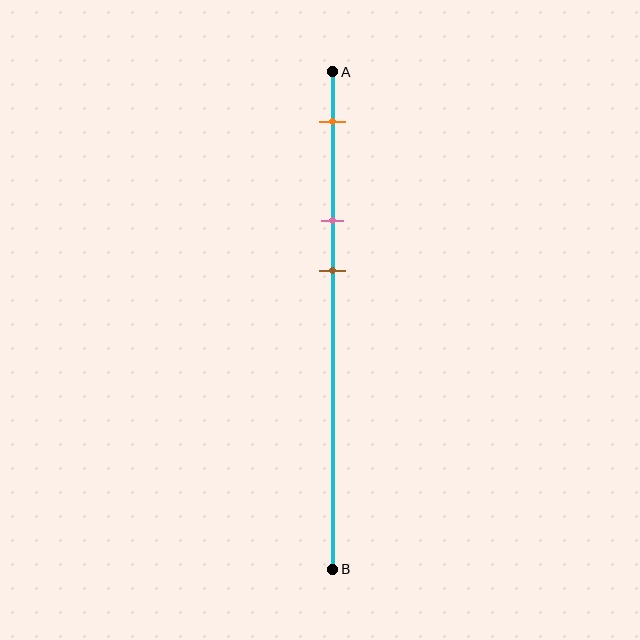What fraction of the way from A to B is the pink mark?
The pink mark is approximately 30% (0.3) of the way from A to B.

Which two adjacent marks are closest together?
The pink and brown marks are the closest adjacent pair.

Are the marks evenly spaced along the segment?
Yes, the marks are approximately evenly spaced.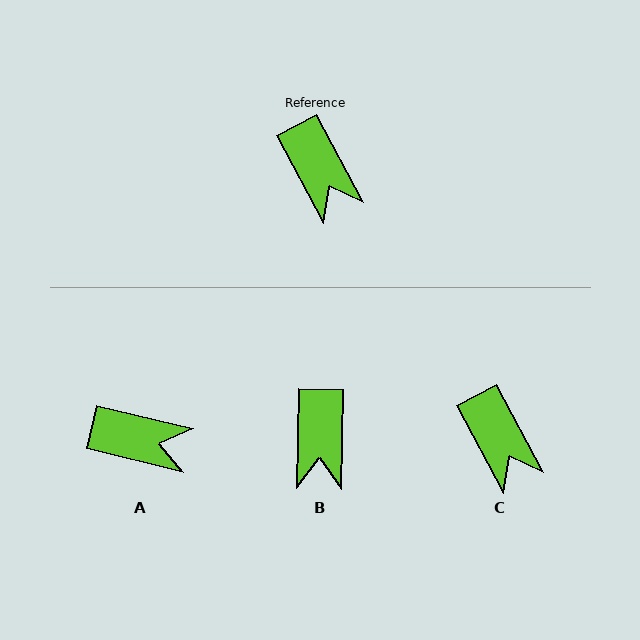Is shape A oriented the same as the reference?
No, it is off by about 48 degrees.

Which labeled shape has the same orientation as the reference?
C.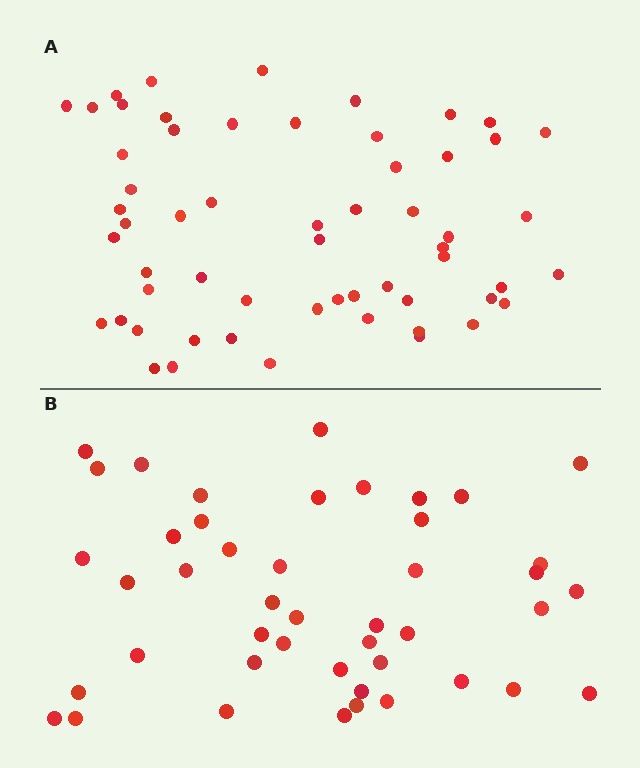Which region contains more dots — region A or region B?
Region A (the top region) has more dots.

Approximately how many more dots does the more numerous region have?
Region A has approximately 15 more dots than region B.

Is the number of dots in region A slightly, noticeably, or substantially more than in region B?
Region A has noticeably more, but not dramatically so. The ratio is roughly 1.3 to 1.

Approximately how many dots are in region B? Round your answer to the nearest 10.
About 40 dots. (The exact count is 45, which rounds to 40.)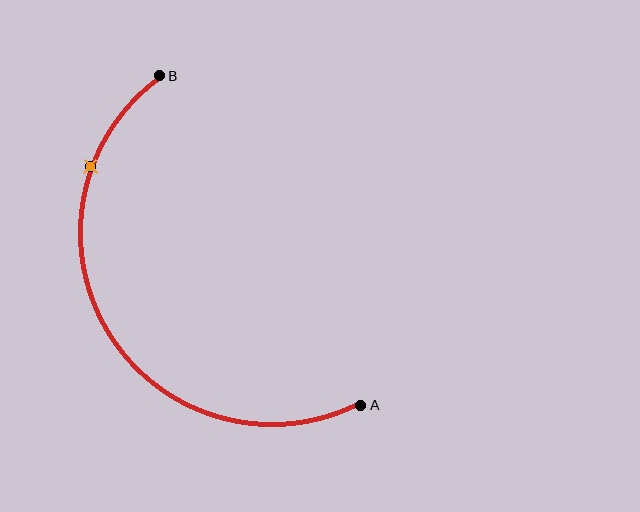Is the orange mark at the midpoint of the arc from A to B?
No. The orange mark lies on the arc but is closer to endpoint B. The arc midpoint would be at the point on the curve equidistant along the arc from both A and B.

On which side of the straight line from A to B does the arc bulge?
The arc bulges to the left of the straight line connecting A and B.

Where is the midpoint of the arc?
The arc midpoint is the point on the curve farthest from the straight line joining A and B. It sits to the left of that line.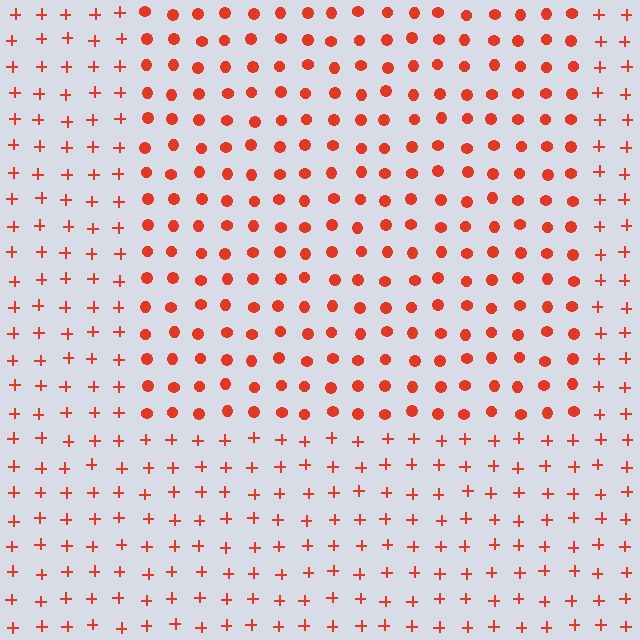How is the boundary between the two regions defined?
The boundary is defined by a change in element shape: circles inside vs. plus signs outside. All elements share the same color and spacing.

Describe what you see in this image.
The image is filled with small red elements arranged in a uniform grid. A rectangle-shaped region contains circles, while the surrounding area contains plus signs. The boundary is defined purely by the change in element shape.